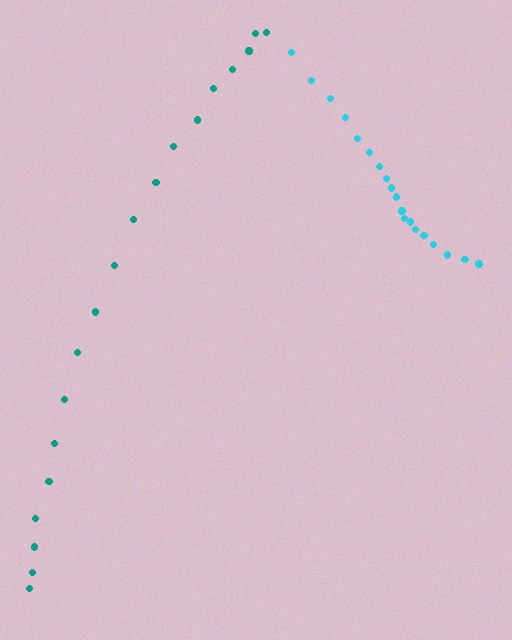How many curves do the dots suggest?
There are 2 distinct paths.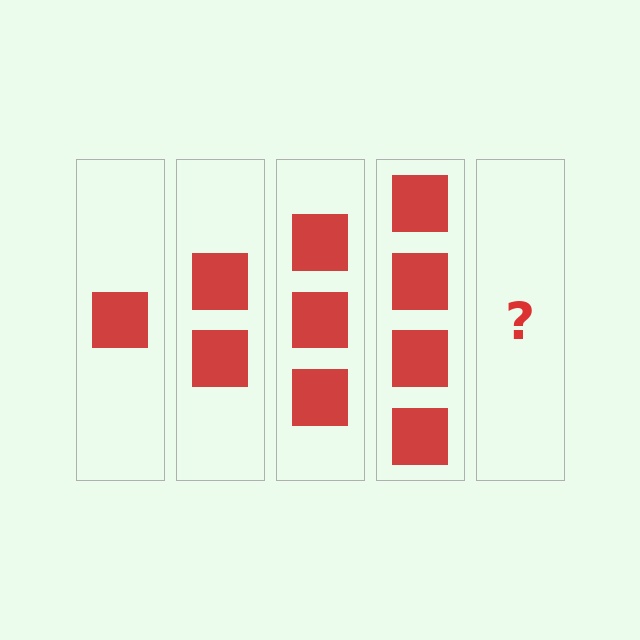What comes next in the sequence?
The next element should be 5 squares.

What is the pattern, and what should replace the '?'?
The pattern is that each step adds one more square. The '?' should be 5 squares.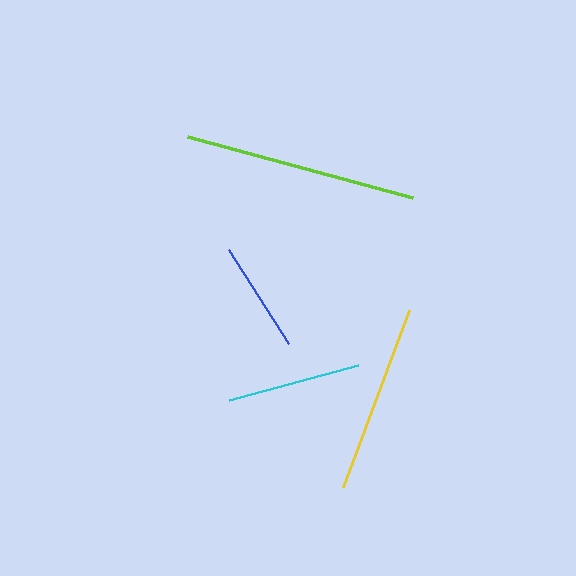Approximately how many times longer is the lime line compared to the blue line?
The lime line is approximately 2.1 times the length of the blue line.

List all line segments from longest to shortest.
From longest to shortest: lime, yellow, cyan, blue.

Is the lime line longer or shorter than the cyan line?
The lime line is longer than the cyan line.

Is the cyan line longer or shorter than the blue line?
The cyan line is longer than the blue line.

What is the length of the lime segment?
The lime segment is approximately 233 pixels long.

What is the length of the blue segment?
The blue segment is approximately 111 pixels long.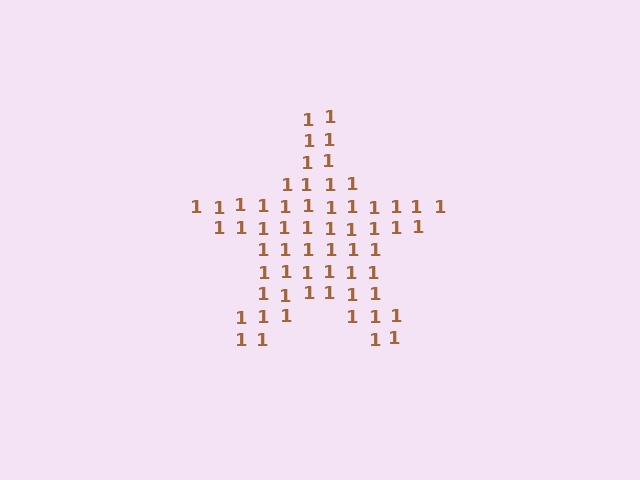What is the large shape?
The large shape is a star.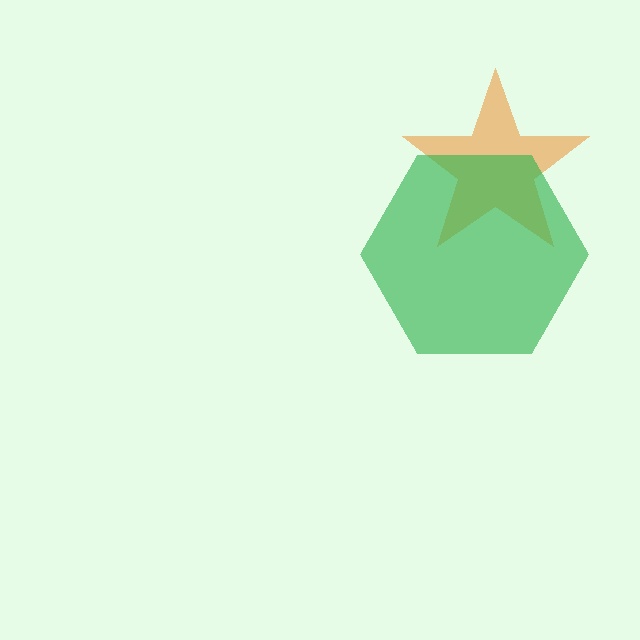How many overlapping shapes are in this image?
There are 2 overlapping shapes in the image.